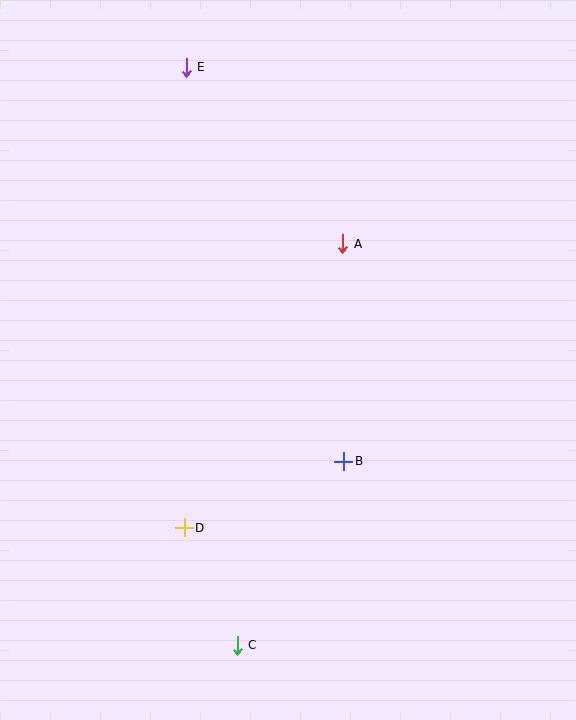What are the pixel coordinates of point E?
Point E is at (186, 67).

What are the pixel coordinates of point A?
Point A is at (343, 244).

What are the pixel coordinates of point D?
Point D is at (184, 528).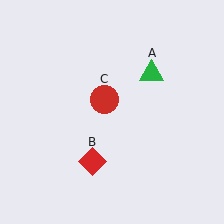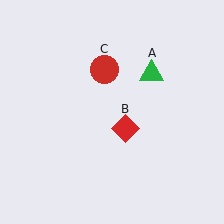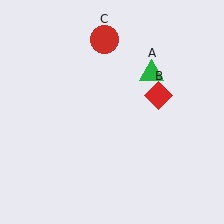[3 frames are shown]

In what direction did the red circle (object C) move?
The red circle (object C) moved up.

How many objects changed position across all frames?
2 objects changed position: red diamond (object B), red circle (object C).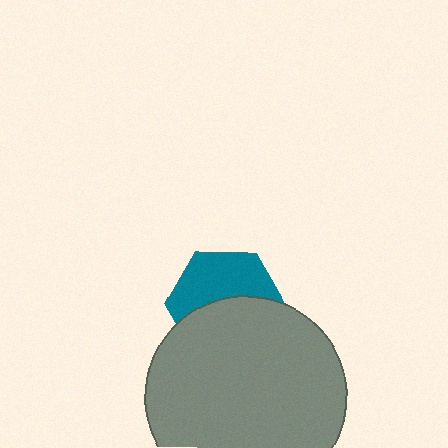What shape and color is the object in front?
The object in front is a gray circle.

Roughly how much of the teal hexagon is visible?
About half of it is visible (roughly 48%).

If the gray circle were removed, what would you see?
You would see the complete teal hexagon.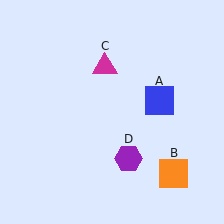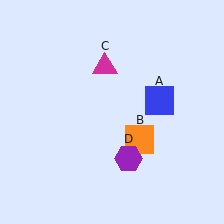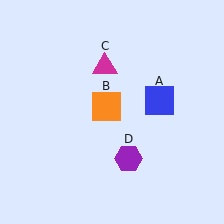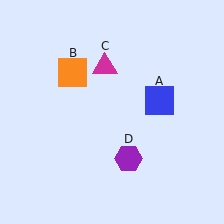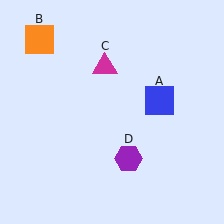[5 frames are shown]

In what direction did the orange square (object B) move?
The orange square (object B) moved up and to the left.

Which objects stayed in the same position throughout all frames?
Blue square (object A) and magenta triangle (object C) and purple hexagon (object D) remained stationary.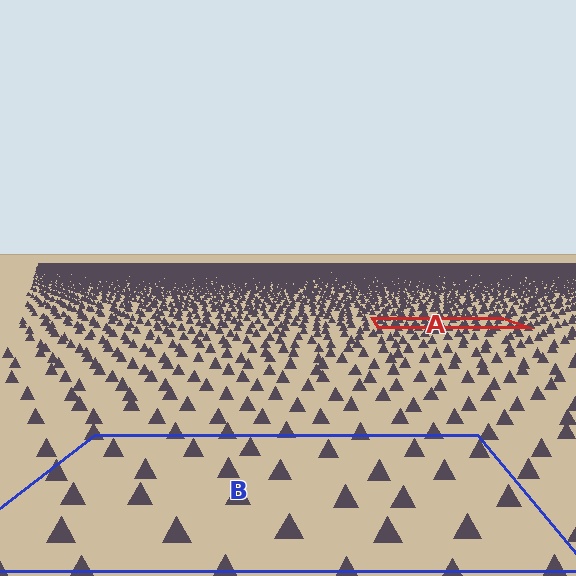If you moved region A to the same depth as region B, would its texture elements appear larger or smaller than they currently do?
They would appear larger. At a closer depth, the same texture elements are projected at a bigger on-screen size.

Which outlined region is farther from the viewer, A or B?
Region A is farther from the viewer — the texture elements inside it appear smaller and more densely packed.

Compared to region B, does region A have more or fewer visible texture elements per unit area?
Region A has more texture elements per unit area — they are packed more densely because it is farther away.